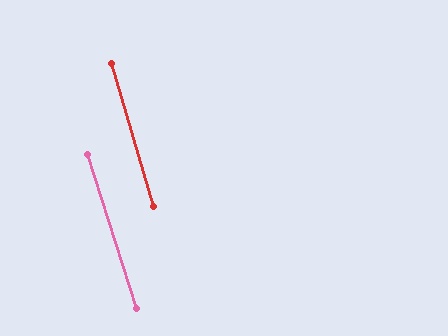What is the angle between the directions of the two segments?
Approximately 1 degree.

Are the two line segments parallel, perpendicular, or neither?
Parallel — their directions differ by only 1.5°.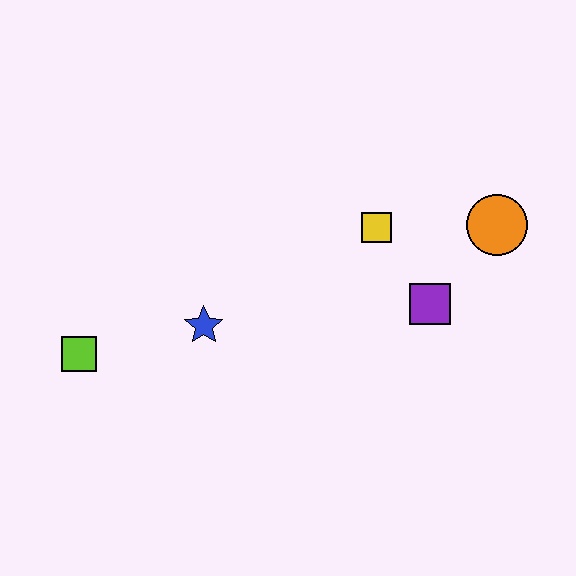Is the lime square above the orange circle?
No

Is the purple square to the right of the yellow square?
Yes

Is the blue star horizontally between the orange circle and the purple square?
No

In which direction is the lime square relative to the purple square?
The lime square is to the left of the purple square.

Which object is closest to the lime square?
The blue star is closest to the lime square.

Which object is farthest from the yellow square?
The lime square is farthest from the yellow square.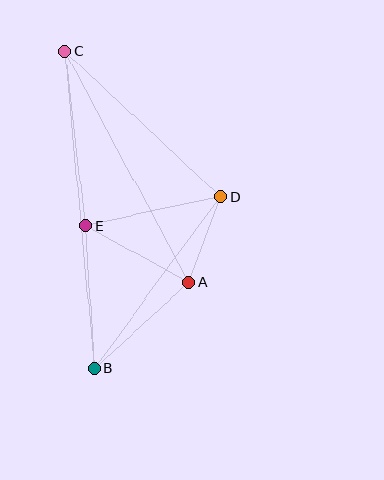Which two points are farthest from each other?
Points B and C are farthest from each other.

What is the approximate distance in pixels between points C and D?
The distance between C and D is approximately 213 pixels.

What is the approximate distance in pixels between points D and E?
The distance between D and E is approximately 138 pixels.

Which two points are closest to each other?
Points A and D are closest to each other.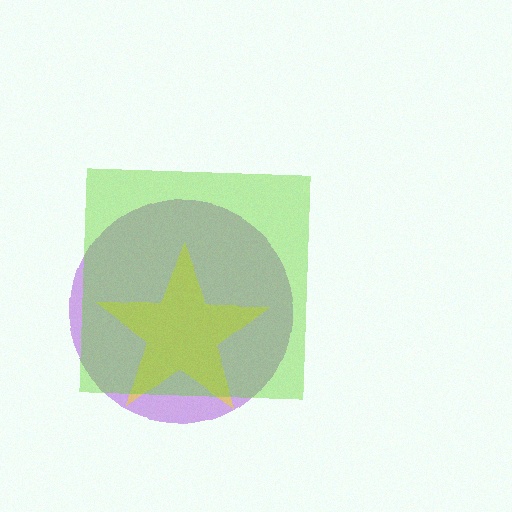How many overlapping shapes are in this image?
There are 3 overlapping shapes in the image.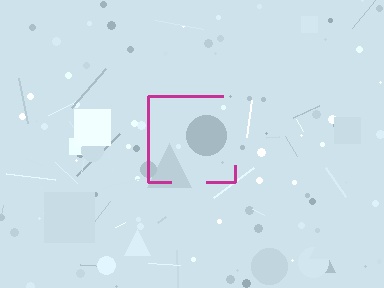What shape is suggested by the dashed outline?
The dashed outline suggests a square.